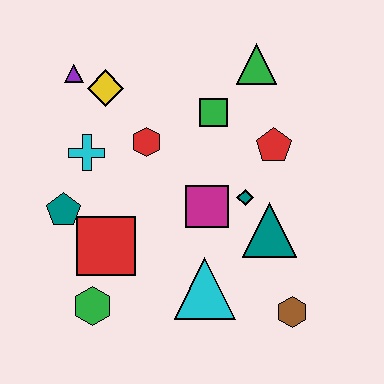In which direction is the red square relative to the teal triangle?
The red square is to the left of the teal triangle.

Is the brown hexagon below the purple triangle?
Yes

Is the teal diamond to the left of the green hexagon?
No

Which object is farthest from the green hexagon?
The green triangle is farthest from the green hexagon.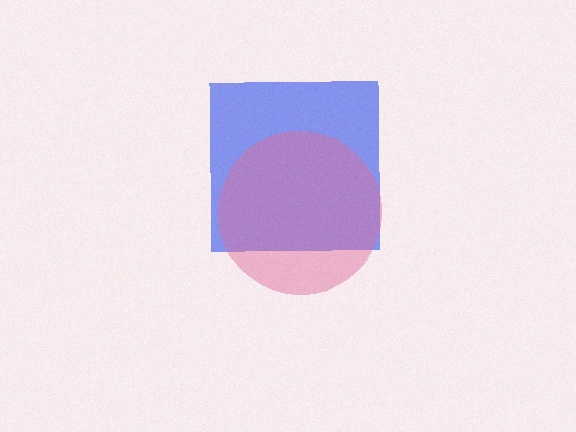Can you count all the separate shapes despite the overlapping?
Yes, there are 2 separate shapes.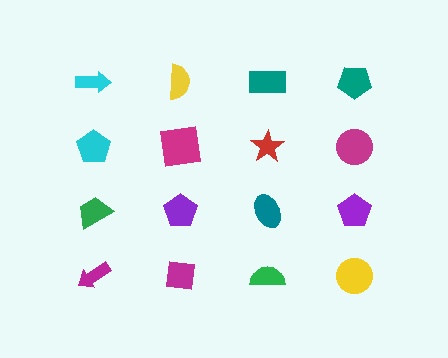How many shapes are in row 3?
4 shapes.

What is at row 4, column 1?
A magenta arrow.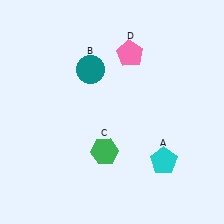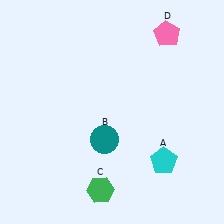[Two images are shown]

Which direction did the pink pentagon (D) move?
The pink pentagon (D) moved right.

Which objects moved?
The objects that moved are: the teal circle (B), the green hexagon (C), the pink pentagon (D).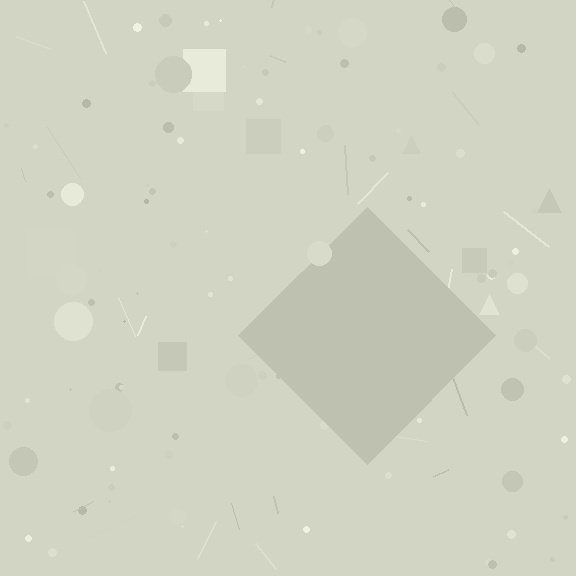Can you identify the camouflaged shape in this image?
The camouflaged shape is a diamond.